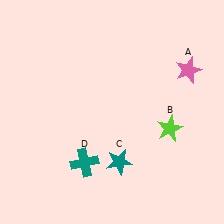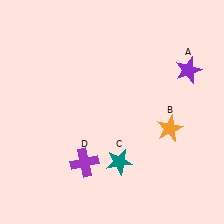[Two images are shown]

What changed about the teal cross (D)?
In Image 1, D is teal. In Image 2, it changed to purple.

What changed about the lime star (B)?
In Image 1, B is lime. In Image 2, it changed to orange.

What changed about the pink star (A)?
In Image 1, A is pink. In Image 2, it changed to purple.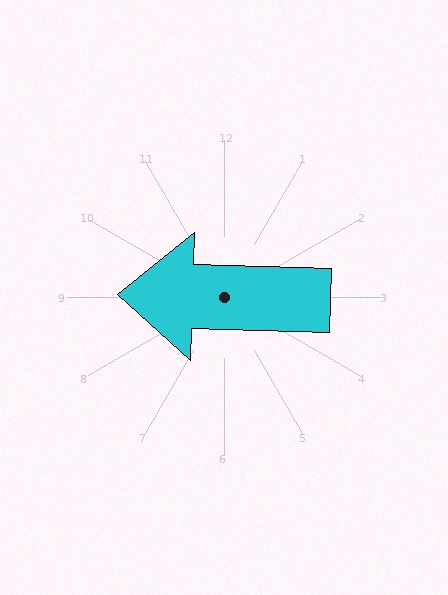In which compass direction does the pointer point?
West.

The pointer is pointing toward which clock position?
Roughly 9 o'clock.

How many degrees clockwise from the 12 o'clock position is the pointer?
Approximately 272 degrees.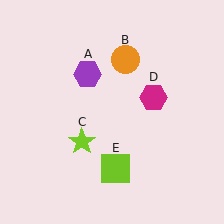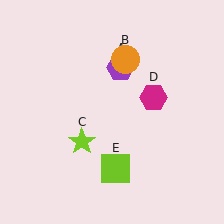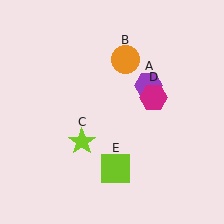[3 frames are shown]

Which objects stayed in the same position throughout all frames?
Orange circle (object B) and lime star (object C) and magenta hexagon (object D) and lime square (object E) remained stationary.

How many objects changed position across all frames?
1 object changed position: purple hexagon (object A).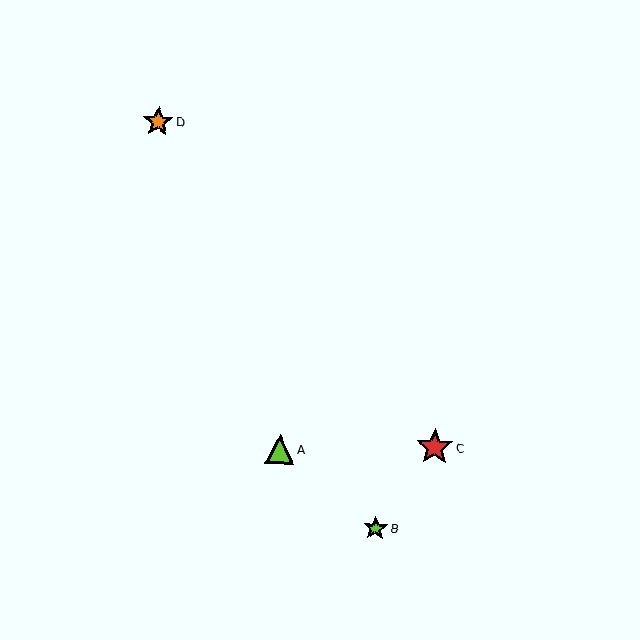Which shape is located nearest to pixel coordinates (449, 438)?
The red star (labeled C) at (434, 447) is nearest to that location.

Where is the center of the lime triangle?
The center of the lime triangle is at (280, 449).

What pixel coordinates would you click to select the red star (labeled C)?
Click at (434, 447) to select the red star C.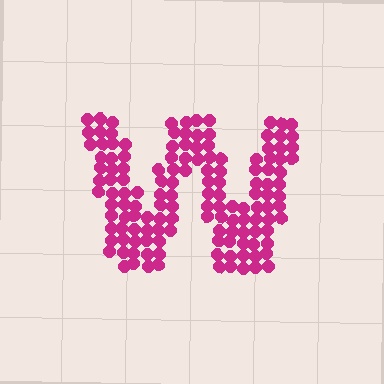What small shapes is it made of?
It is made of small circles.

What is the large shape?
The large shape is the letter W.